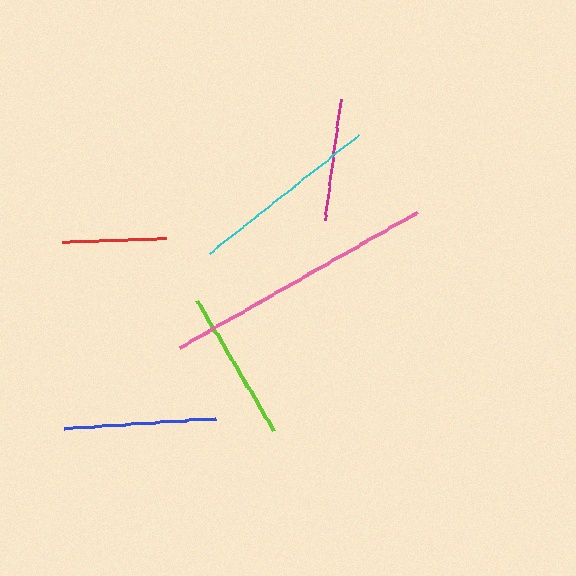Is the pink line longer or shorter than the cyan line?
The pink line is longer than the cyan line.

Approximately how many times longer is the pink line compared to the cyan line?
The pink line is approximately 1.4 times the length of the cyan line.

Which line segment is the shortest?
The red line is the shortest at approximately 104 pixels.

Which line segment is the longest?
The pink line is the longest at approximately 274 pixels.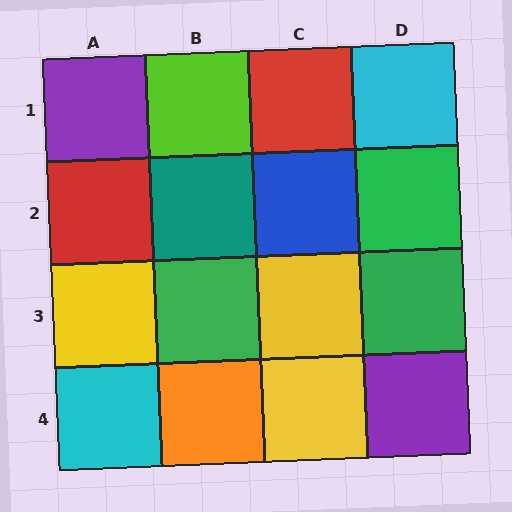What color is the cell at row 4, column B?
Orange.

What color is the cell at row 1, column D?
Cyan.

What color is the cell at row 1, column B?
Lime.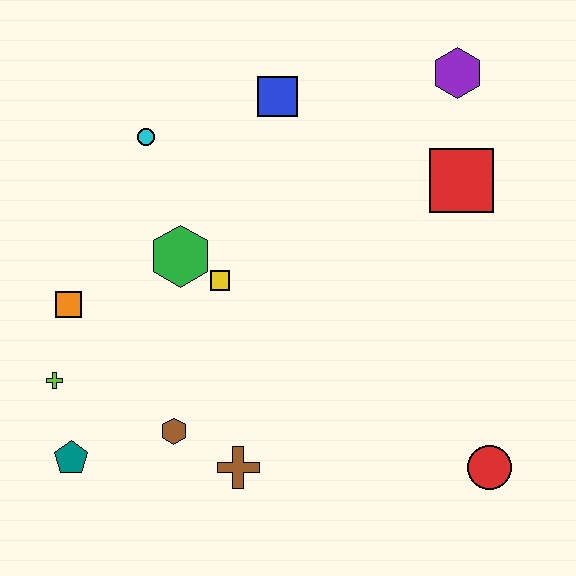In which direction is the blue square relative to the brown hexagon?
The blue square is above the brown hexagon.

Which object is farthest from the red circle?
The cyan circle is farthest from the red circle.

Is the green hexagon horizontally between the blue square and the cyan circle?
Yes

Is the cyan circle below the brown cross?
No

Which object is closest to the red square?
The purple hexagon is closest to the red square.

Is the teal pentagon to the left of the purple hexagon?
Yes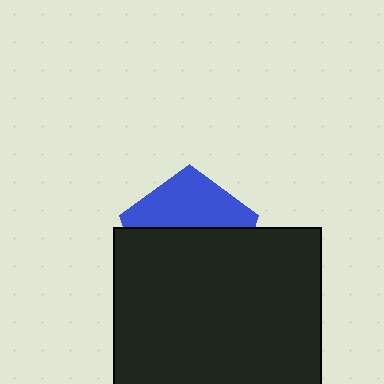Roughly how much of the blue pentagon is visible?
A small part of it is visible (roughly 41%).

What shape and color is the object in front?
The object in front is a black square.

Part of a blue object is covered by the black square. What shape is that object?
It is a pentagon.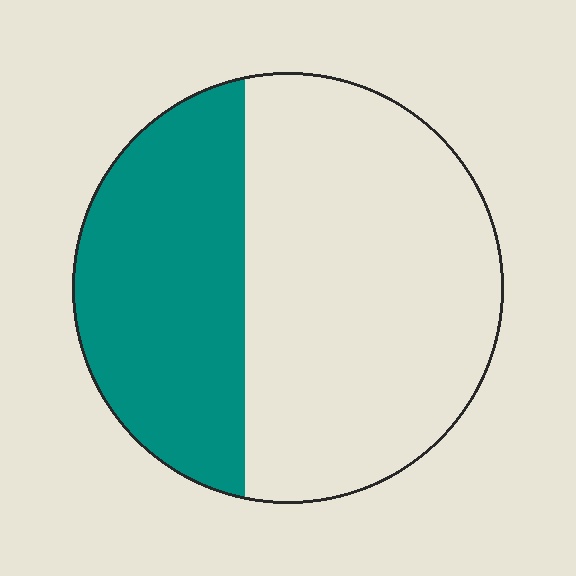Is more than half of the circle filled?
No.